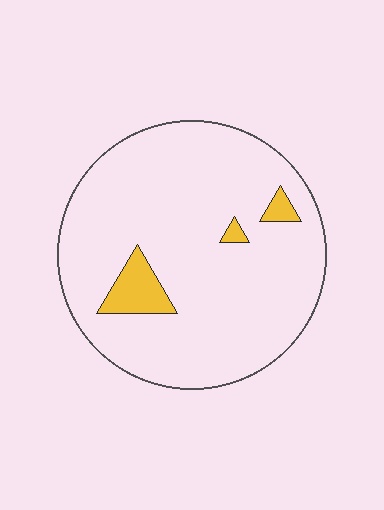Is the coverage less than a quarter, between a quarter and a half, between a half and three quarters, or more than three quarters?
Less than a quarter.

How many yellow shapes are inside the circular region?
3.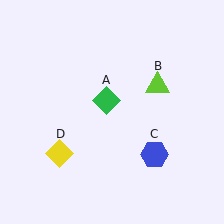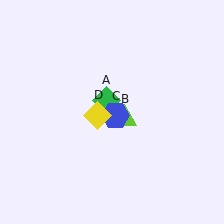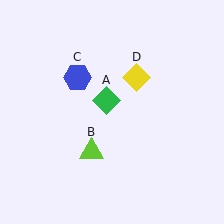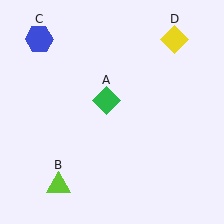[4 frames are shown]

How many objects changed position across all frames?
3 objects changed position: lime triangle (object B), blue hexagon (object C), yellow diamond (object D).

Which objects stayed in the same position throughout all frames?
Green diamond (object A) remained stationary.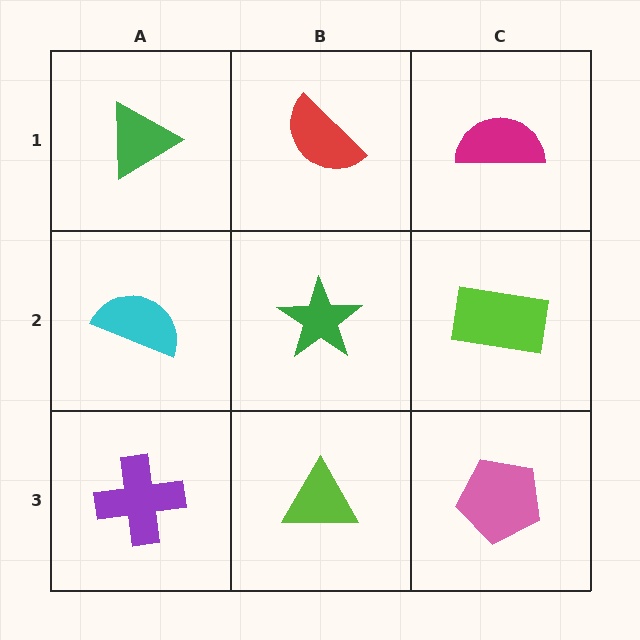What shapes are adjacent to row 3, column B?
A green star (row 2, column B), a purple cross (row 3, column A), a pink pentagon (row 3, column C).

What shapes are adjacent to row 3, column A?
A cyan semicircle (row 2, column A), a lime triangle (row 3, column B).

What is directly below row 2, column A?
A purple cross.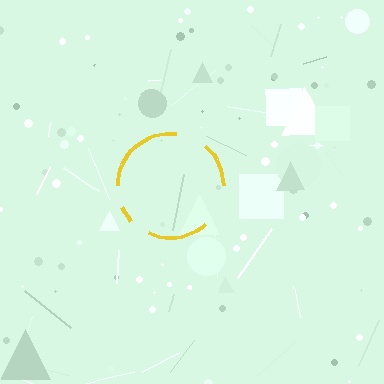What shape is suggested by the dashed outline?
The dashed outline suggests a circle.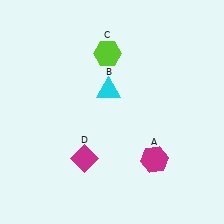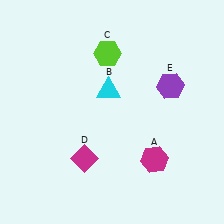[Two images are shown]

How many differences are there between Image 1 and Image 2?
There is 1 difference between the two images.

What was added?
A purple hexagon (E) was added in Image 2.